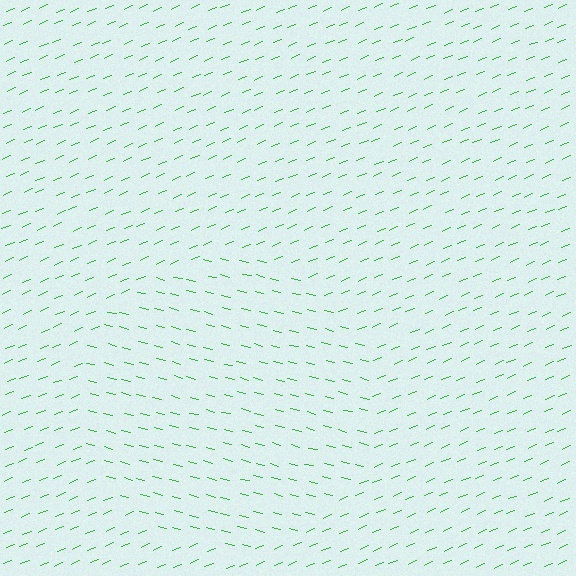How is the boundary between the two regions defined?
The boundary is defined purely by a change in line orientation (approximately 36 degrees difference). All lines are the same color and thickness.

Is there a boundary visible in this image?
Yes, there is a texture boundary formed by a change in line orientation.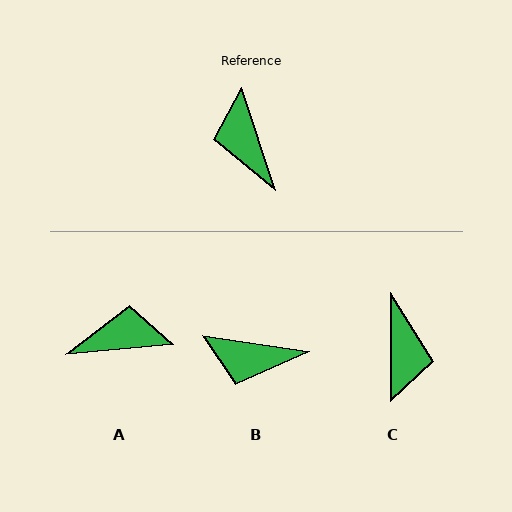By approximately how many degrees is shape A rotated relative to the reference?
Approximately 103 degrees clockwise.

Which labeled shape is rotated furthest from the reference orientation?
C, about 162 degrees away.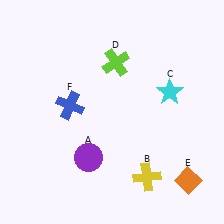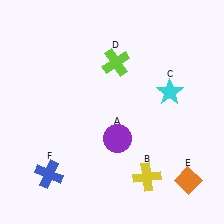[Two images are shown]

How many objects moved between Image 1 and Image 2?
2 objects moved between the two images.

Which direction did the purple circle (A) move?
The purple circle (A) moved right.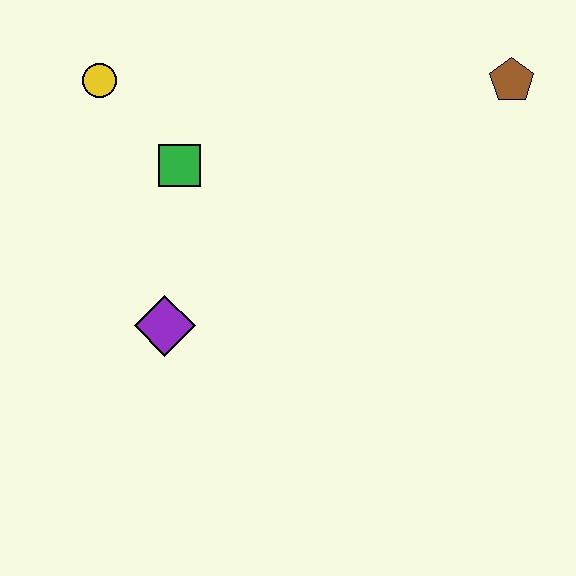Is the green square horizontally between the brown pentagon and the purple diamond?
Yes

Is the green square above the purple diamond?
Yes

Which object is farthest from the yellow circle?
The brown pentagon is farthest from the yellow circle.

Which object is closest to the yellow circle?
The green square is closest to the yellow circle.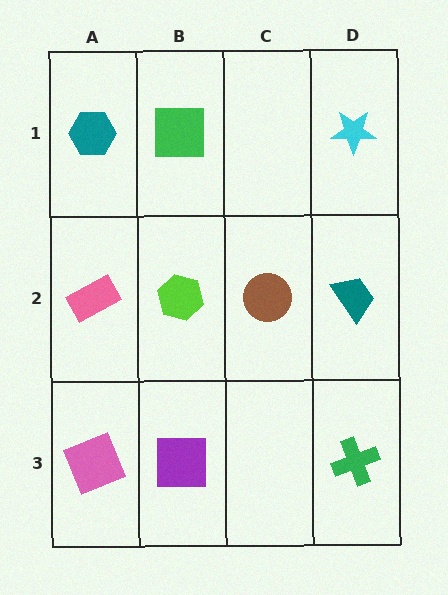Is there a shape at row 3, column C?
No, that cell is empty.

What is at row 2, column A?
A pink rectangle.